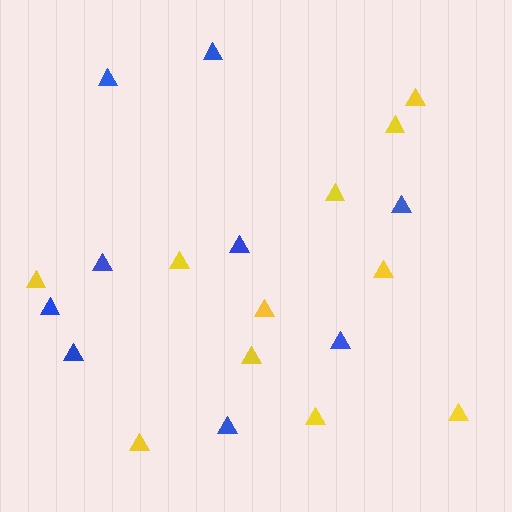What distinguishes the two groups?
There are 2 groups: one group of yellow triangles (11) and one group of blue triangles (9).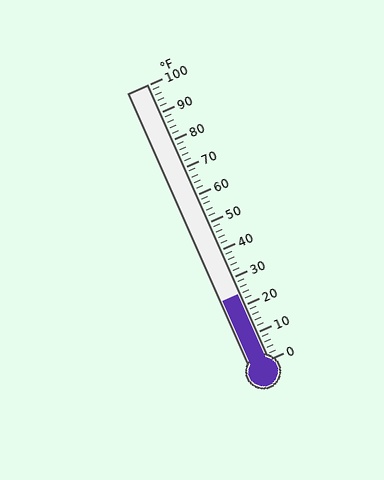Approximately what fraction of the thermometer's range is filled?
The thermometer is filled to approximately 25% of its range.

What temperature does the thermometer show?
The thermometer shows approximately 24°F.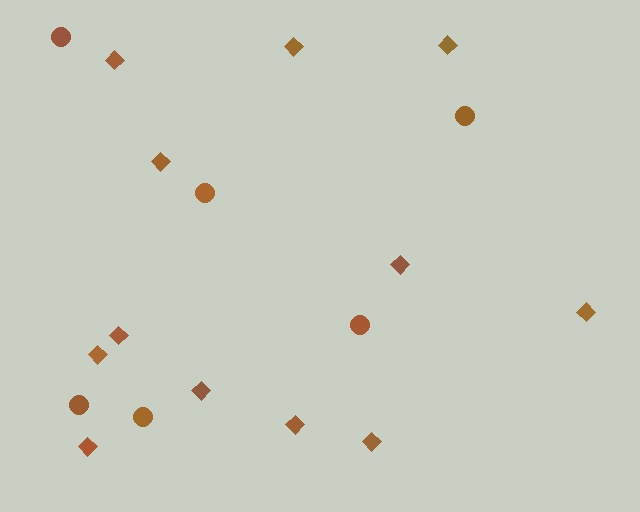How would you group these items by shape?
There are 2 groups: one group of circles (6) and one group of diamonds (12).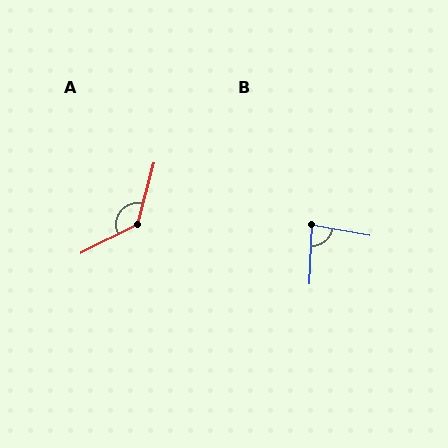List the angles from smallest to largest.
B (82°), A (131°).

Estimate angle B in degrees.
Approximately 82 degrees.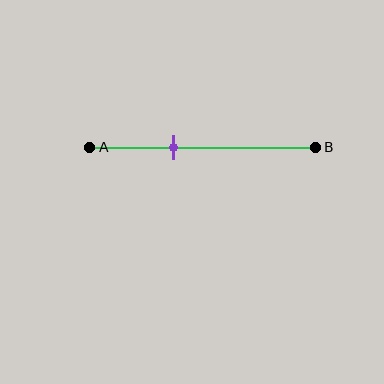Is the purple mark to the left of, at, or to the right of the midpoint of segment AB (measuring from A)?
The purple mark is to the left of the midpoint of segment AB.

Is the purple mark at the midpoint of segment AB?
No, the mark is at about 35% from A, not at the 50% midpoint.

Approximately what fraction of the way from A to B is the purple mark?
The purple mark is approximately 35% of the way from A to B.